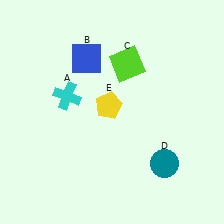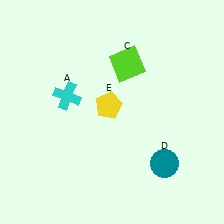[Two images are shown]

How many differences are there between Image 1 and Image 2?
There is 1 difference between the two images.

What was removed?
The blue square (B) was removed in Image 2.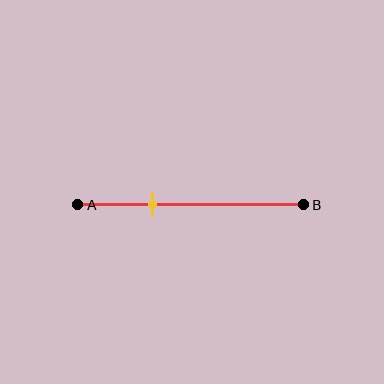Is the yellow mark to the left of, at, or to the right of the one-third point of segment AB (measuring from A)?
The yellow mark is approximately at the one-third point of segment AB.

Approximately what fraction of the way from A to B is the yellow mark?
The yellow mark is approximately 35% of the way from A to B.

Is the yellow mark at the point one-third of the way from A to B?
Yes, the mark is approximately at the one-third point.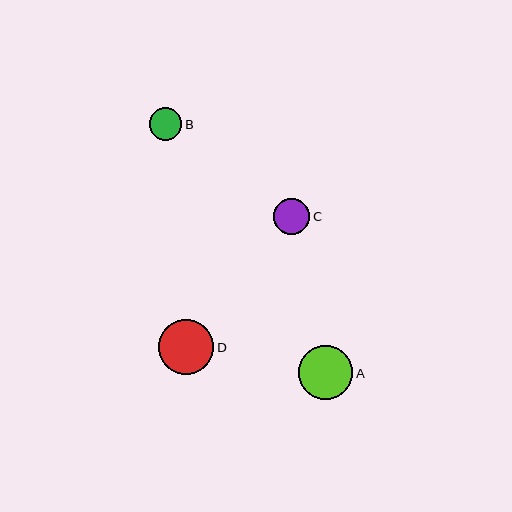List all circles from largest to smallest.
From largest to smallest: D, A, C, B.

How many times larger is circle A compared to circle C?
Circle A is approximately 1.5 times the size of circle C.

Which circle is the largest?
Circle D is the largest with a size of approximately 55 pixels.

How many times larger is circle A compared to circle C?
Circle A is approximately 1.5 times the size of circle C.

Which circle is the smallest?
Circle B is the smallest with a size of approximately 32 pixels.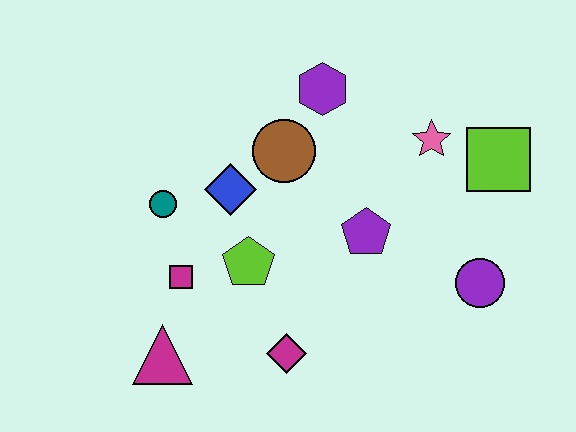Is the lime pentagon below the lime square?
Yes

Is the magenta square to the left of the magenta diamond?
Yes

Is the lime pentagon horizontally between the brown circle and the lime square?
No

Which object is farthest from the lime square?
The magenta triangle is farthest from the lime square.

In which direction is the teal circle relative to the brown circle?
The teal circle is to the left of the brown circle.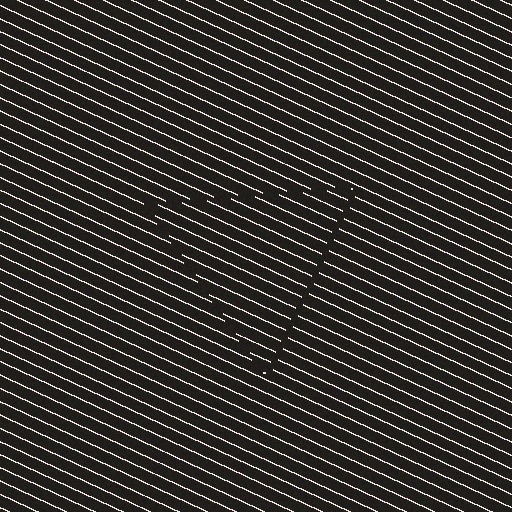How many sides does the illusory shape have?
3 sides — the line-ends trace a triangle.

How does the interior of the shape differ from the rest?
The interior of the shape contains the same grating, shifted by half a period — the contour is defined by the phase discontinuity where line-ends from the inner and outer gratings abut.